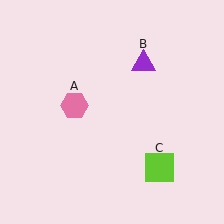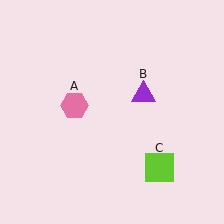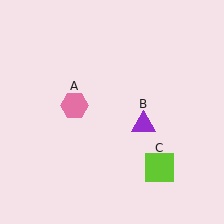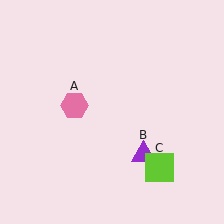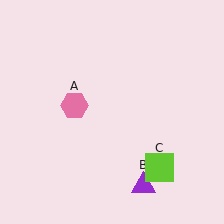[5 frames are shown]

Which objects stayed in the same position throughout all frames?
Pink hexagon (object A) and lime square (object C) remained stationary.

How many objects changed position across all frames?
1 object changed position: purple triangle (object B).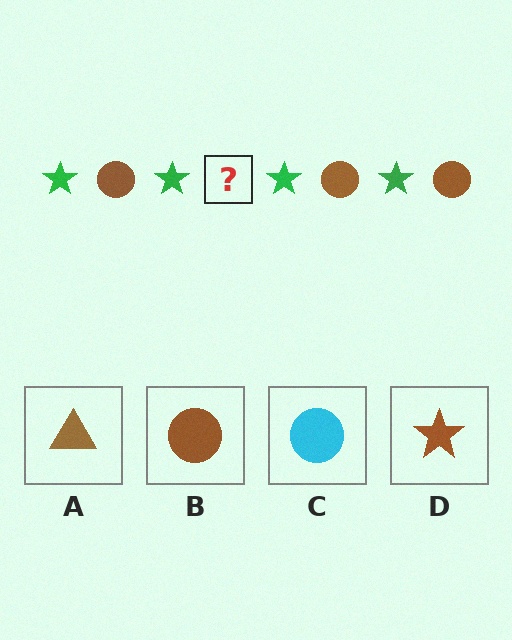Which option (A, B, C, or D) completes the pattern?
B.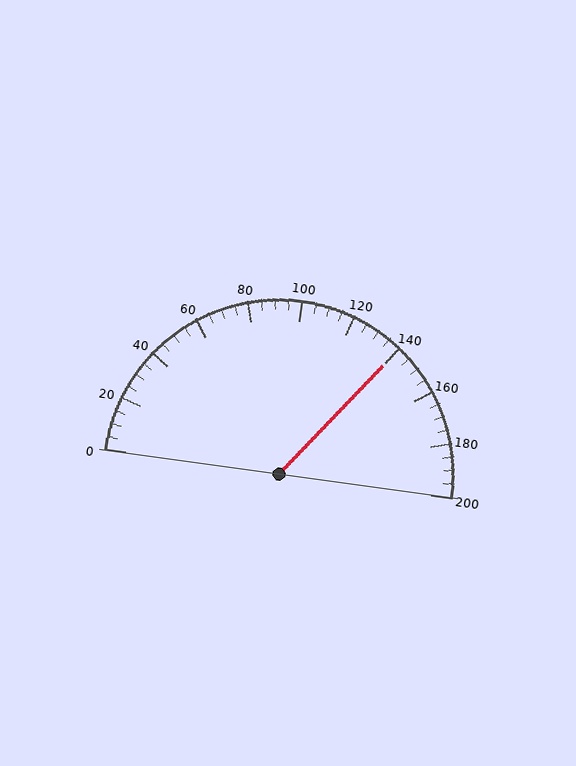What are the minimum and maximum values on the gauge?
The gauge ranges from 0 to 200.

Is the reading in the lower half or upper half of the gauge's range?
The reading is in the upper half of the range (0 to 200).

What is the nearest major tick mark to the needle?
The nearest major tick mark is 140.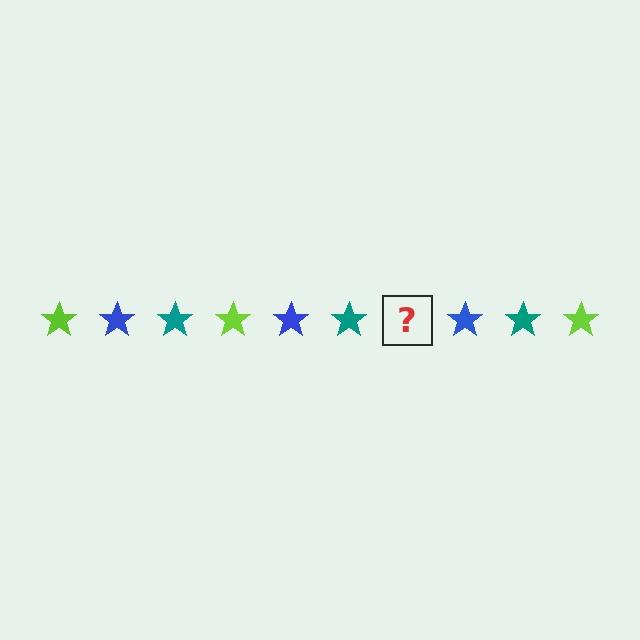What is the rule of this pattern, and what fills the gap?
The rule is that the pattern cycles through lime, blue, teal stars. The gap should be filled with a lime star.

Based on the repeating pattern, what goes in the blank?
The blank should be a lime star.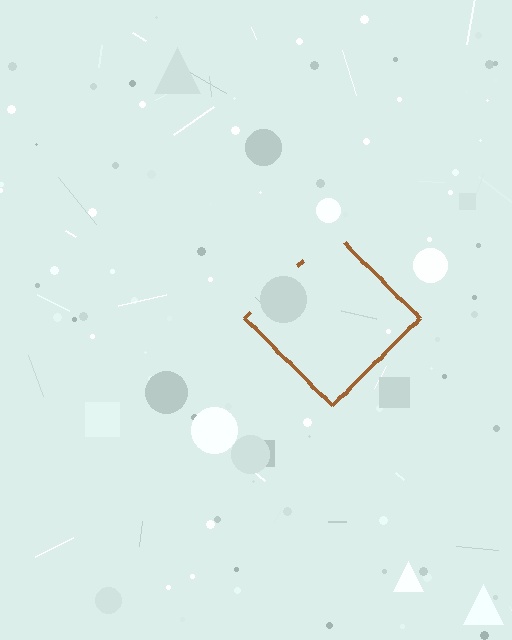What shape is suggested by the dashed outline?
The dashed outline suggests a diamond.